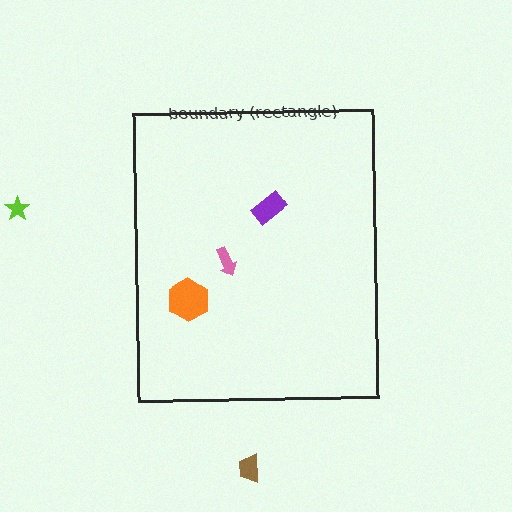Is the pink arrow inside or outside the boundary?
Inside.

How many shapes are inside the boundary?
3 inside, 2 outside.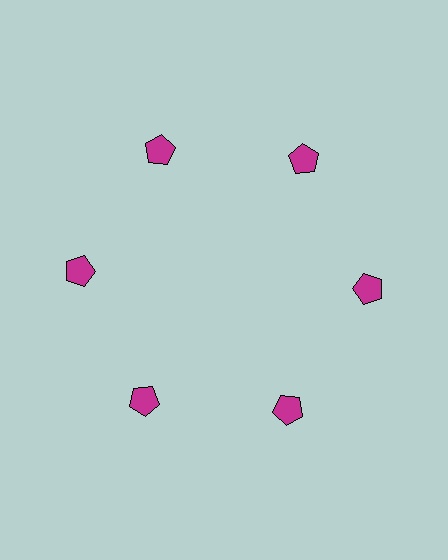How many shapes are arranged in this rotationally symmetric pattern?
There are 6 shapes, arranged in 6 groups of 1.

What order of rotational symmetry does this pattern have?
This pattern has 6-fold rotational symmetry.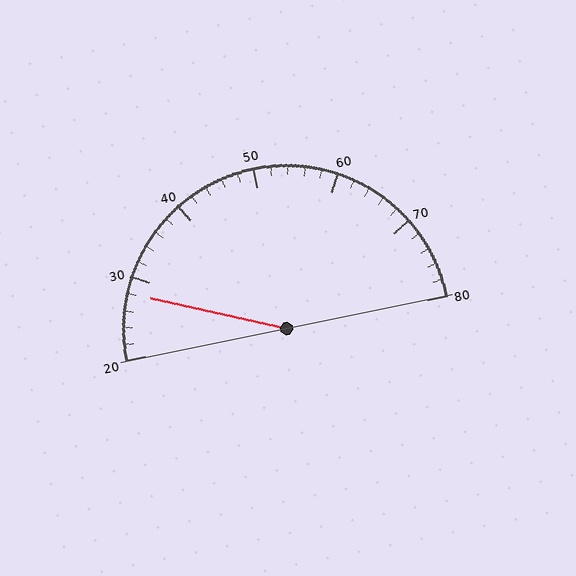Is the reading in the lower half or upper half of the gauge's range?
The reading is in the lower half of the range (20 to 80).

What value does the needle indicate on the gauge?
The needle indicates approximately 28.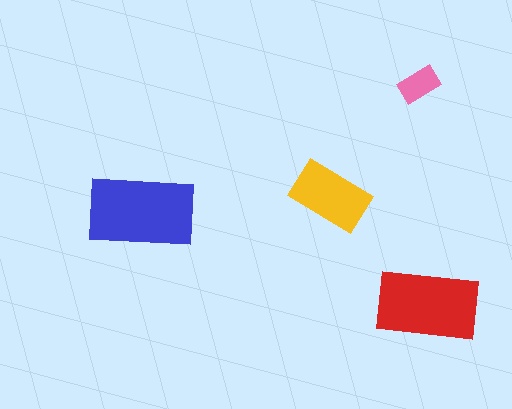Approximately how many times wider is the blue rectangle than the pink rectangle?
About 2.5 times wider.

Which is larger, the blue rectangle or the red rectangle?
The blue one.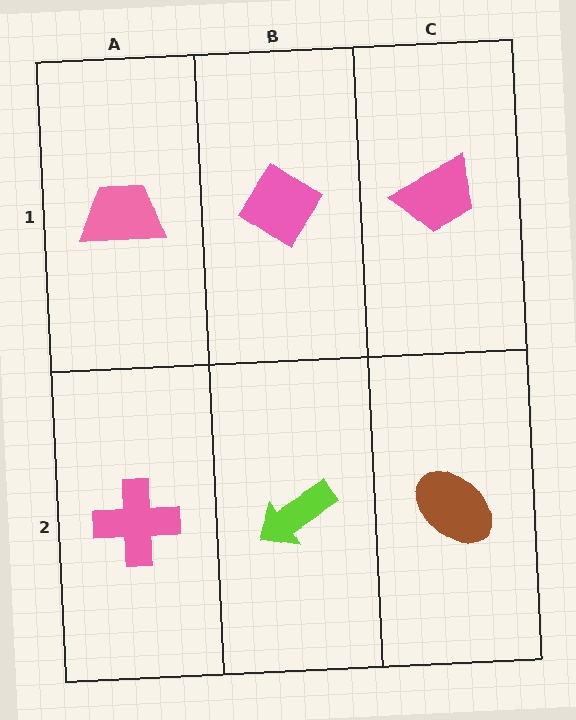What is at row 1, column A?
A pink trapezoid.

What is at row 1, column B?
A pink diamond.